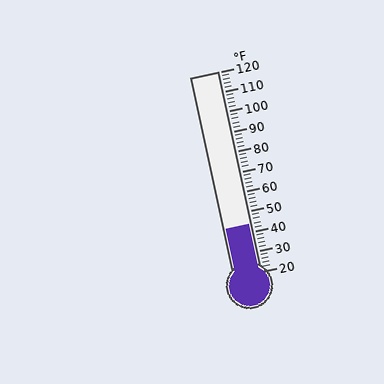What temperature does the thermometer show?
The thermometer shows approximately 44°F.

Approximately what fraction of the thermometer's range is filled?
The thermometer is filled to approximately 25% of its range.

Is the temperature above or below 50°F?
The temperature is below 50°F.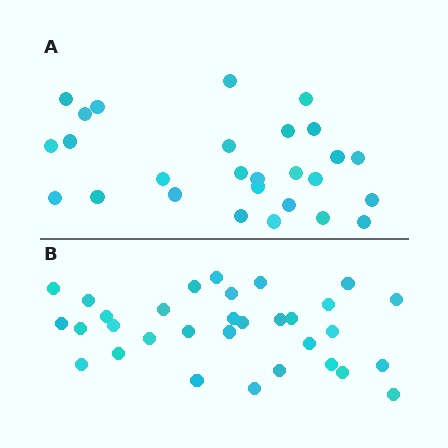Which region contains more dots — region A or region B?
Region B (the bottom region) has more dots.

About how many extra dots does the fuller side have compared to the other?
Region B has about 5 more dots than region A.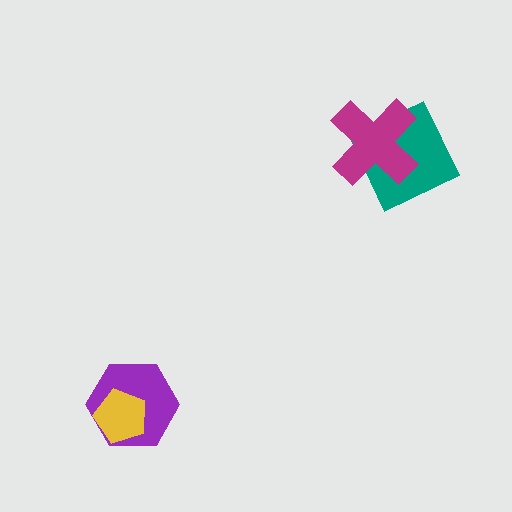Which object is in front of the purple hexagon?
The yellow pentagon is in front of the purple hexagon.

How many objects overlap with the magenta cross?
1 object overlaps with the magenta cross.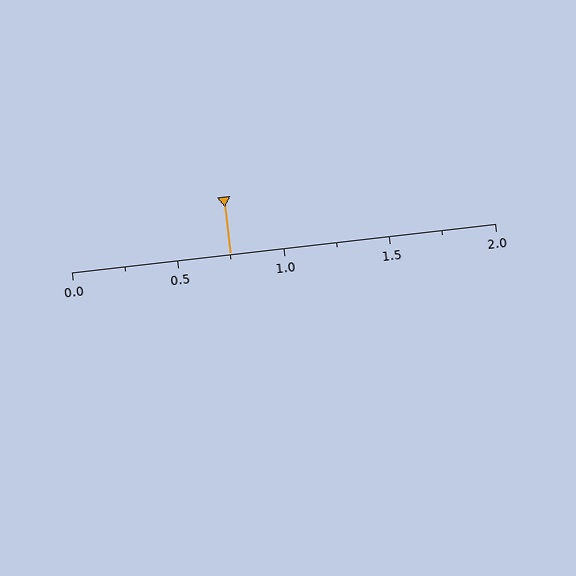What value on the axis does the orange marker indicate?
The marker indicates approximately 0.75.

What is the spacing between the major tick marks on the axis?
The major ticks are spaced 0.5 apart.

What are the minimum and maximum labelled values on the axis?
The axis runs from 0.0 to 2.0.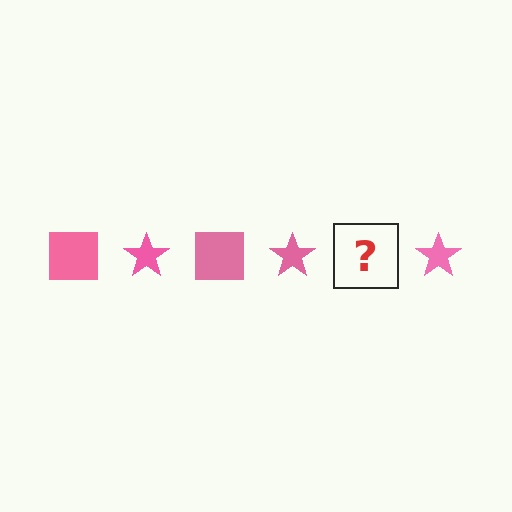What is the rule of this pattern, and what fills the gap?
The rule is that the pattern cycles through square, star shapes in pink. The gap should be filled with a pink square.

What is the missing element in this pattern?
The missing element is a pink square.